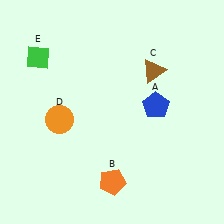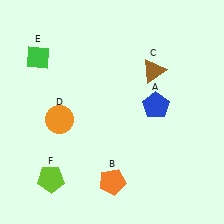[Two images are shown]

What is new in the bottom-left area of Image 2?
A lime pentagon (F) was added in the bottom-left area of Image 2.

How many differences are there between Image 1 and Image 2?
There is 1 difference between the two images.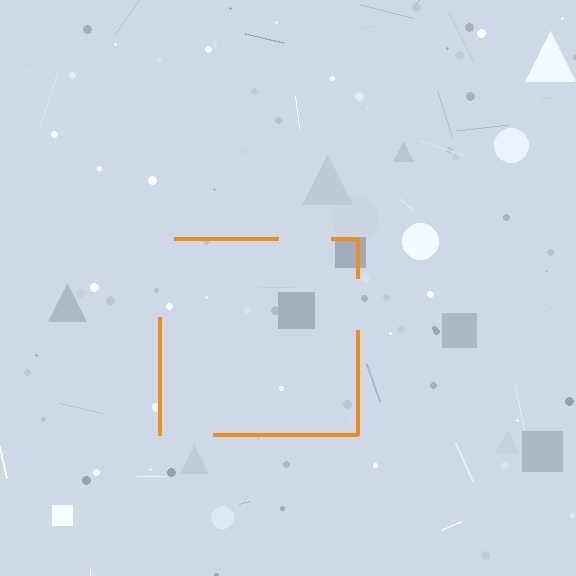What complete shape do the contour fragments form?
The contour fragments form a square.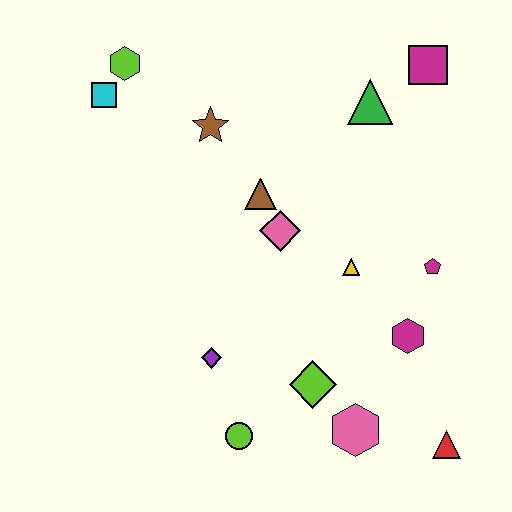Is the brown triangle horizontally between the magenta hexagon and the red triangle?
No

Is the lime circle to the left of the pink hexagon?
Yes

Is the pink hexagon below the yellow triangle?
Yes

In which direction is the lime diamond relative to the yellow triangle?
The lime diamond is below the yellow triangle.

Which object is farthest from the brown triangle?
The red triangle is farthest from the brown triangle.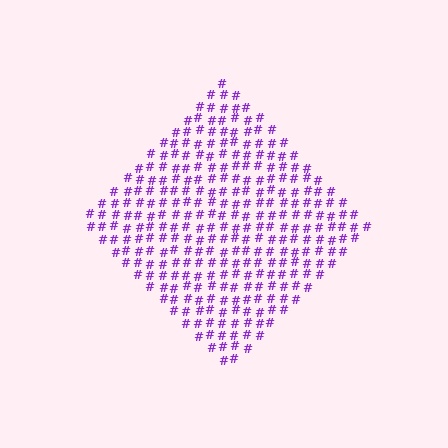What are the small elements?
The small elements are hash symbols.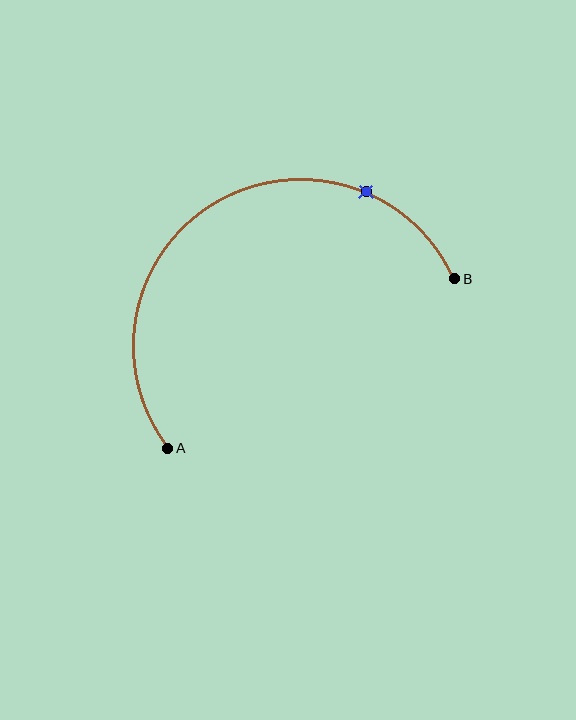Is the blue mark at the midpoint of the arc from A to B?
No. The blue mark lies on the arc but is closer to endpoint B. The arc midpoint would be at the point on the curve equidistant along the arc from both A and B.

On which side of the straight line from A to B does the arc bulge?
The arc bulges above the straight line connecting A and B.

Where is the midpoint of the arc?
The arc midpoint is the point on the curve farthest from the straight line joining A and B. It sits above that line.